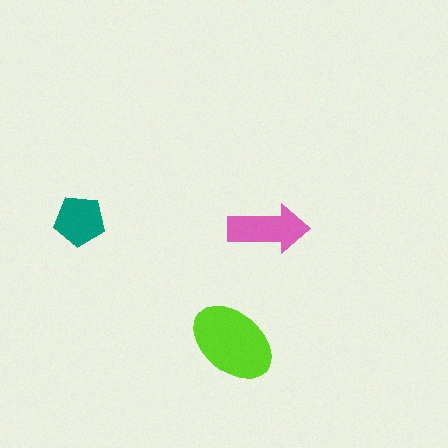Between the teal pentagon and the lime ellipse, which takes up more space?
The lime ellipse.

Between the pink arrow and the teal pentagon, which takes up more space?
The pink arrow.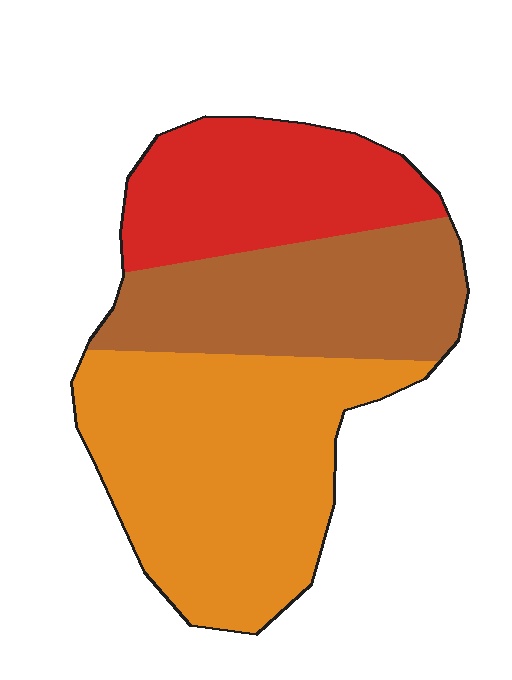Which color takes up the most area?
Orange, at roughly 45%.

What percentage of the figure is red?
Red takes up about one quarter (1/4) of the figure.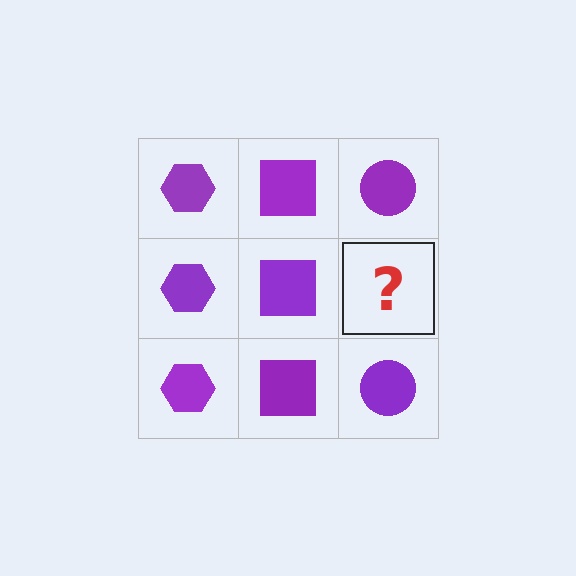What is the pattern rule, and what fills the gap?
The rule is that each column has a consistent shape. The gap should be filled with a purple circle.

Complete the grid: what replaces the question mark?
The question mark should be replaced with a purple circle.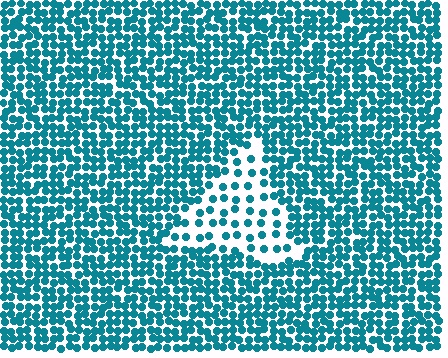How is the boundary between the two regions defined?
The boundary is defined by a change in element density (approximately 2.5x ratio). All elements are the same color, size, and shape.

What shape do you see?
I see a triangle.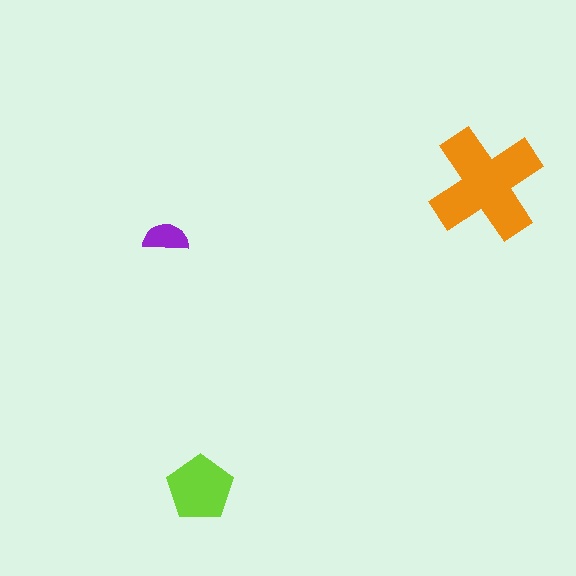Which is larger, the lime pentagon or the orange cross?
The orange cross.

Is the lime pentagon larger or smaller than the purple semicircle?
Larger.